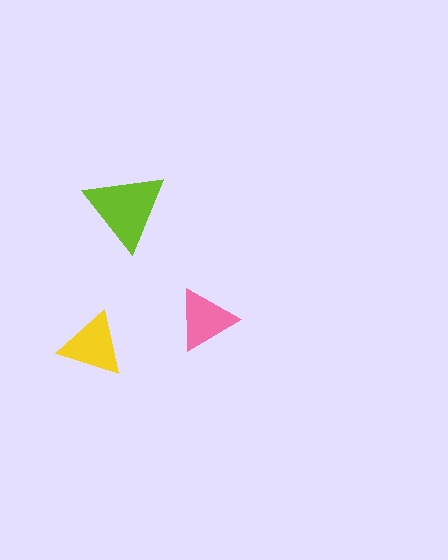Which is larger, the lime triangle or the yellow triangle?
The lime one.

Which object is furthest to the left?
The yellow triangle is leftmost.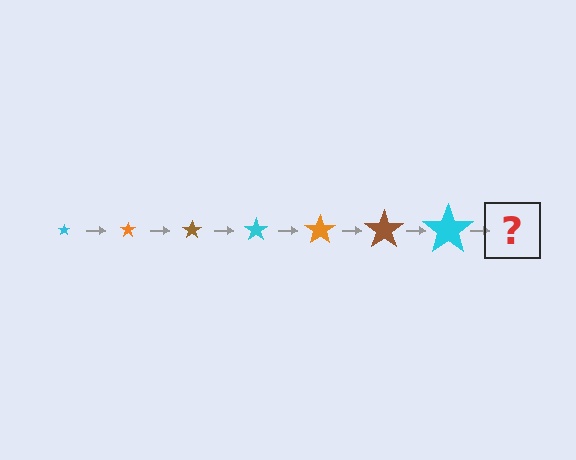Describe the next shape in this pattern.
It should be an orange star, larger than the previous one.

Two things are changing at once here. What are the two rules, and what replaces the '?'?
The two rules are that the star grows larger each step and the color cycles through cyan, orange, and brown. The '?' should be an orange star, larger than the previous one.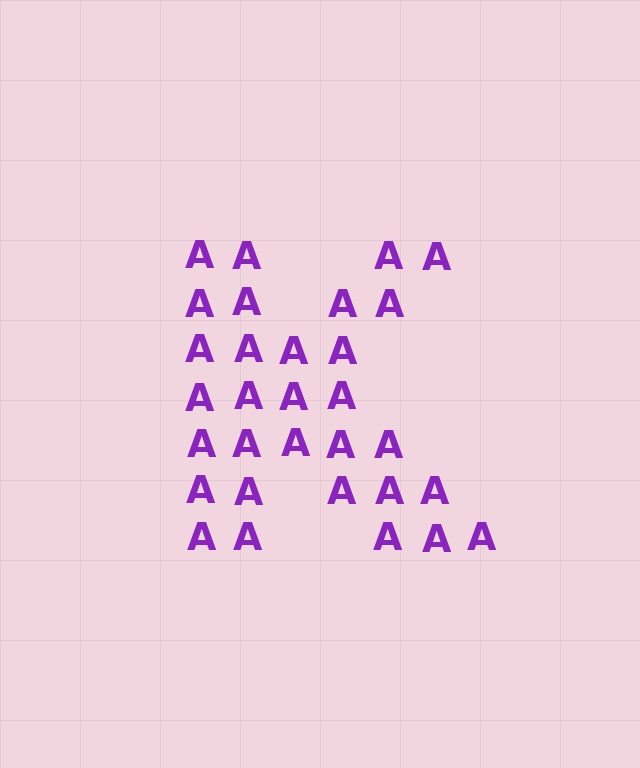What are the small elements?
The small elements are letter A's.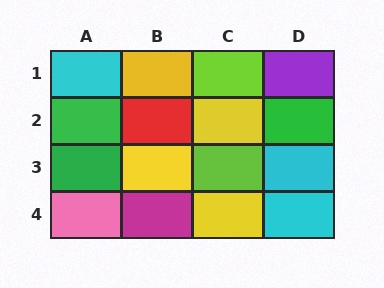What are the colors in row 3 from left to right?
Green, yellow, lime, cyan.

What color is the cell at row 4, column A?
Pink.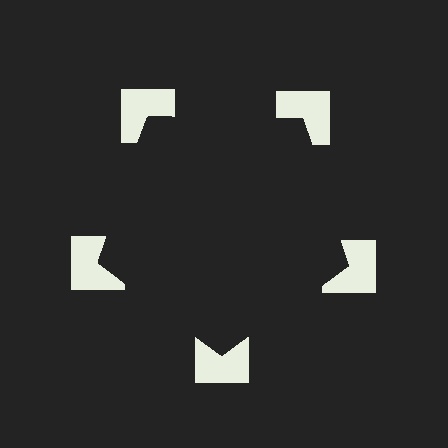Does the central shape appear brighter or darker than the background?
It typically appears slightly darker than the background, even though no actual brightness change is drawn.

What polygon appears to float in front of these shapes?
An illusory pentagon — its edges are inferred from the aligned wedge cuts in the notched squares, not physically drawn.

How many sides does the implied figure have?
5 sides.